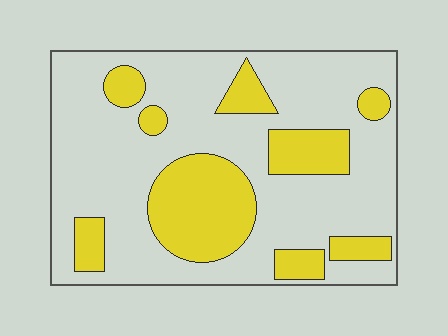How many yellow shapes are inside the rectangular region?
9.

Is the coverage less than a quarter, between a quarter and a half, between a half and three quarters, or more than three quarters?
Between a quarter and a half.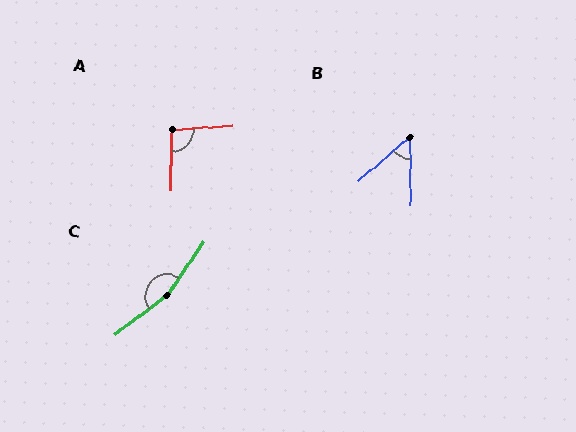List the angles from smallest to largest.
B (50°), A (94°), C (161°).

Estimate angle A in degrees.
Approximately 94 degrees.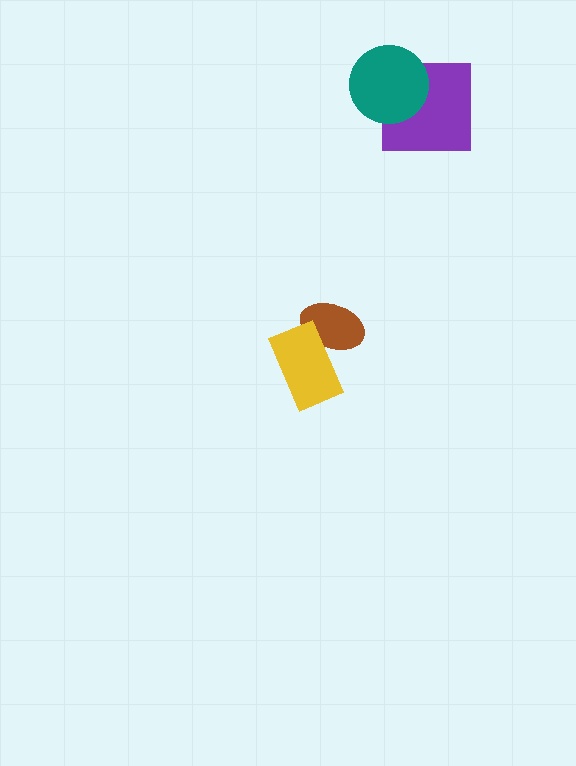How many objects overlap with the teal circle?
1 object overlaps with the teal circle.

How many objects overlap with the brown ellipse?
1 object overlaps with the brown ellipse.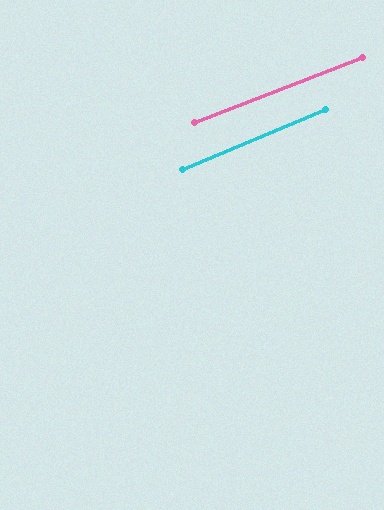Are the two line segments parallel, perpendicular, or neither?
Parallel — their directions differ by only 1.7°.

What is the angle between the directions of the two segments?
Approximately 2 degrees.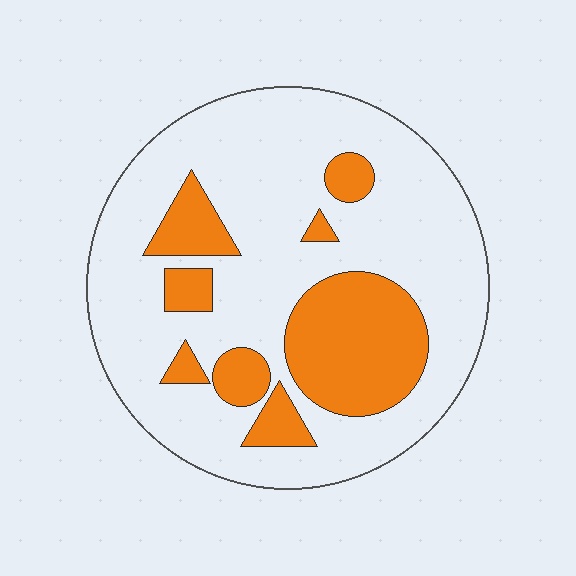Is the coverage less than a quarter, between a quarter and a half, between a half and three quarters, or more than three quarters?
Between a quarter and a half.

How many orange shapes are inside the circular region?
8.